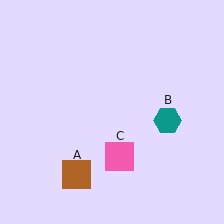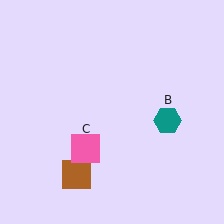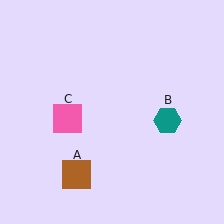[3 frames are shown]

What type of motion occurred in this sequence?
The pink square (object C) rotated clockwise around the center of the scene.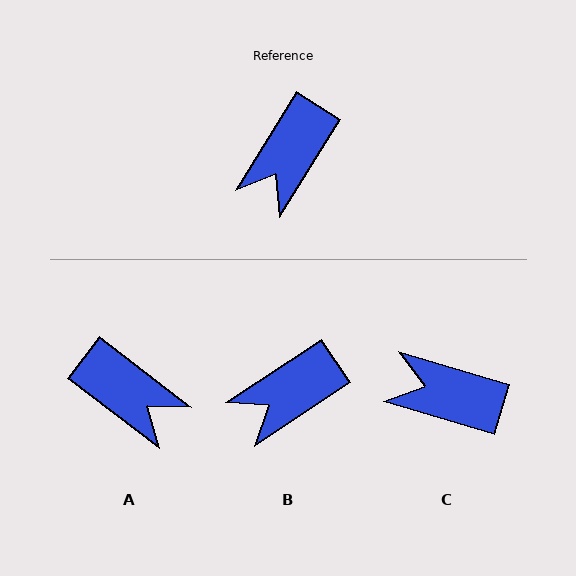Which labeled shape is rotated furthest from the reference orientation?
A, about 84 degrees away.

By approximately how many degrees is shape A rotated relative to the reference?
Approximately 84 degrees counter-clockwise.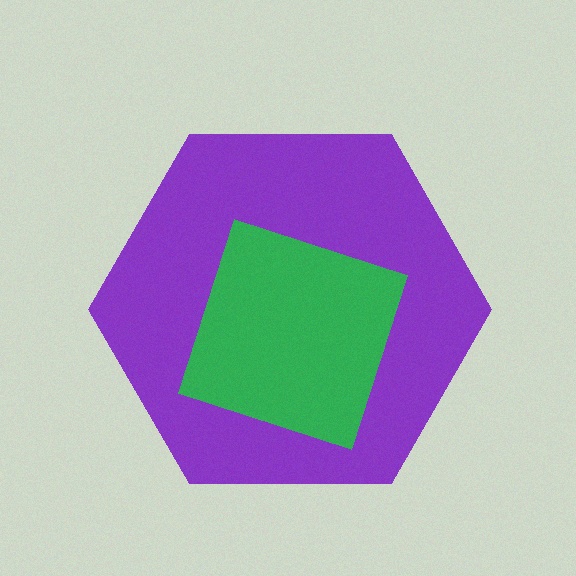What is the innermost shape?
The green diamond.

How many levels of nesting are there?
2.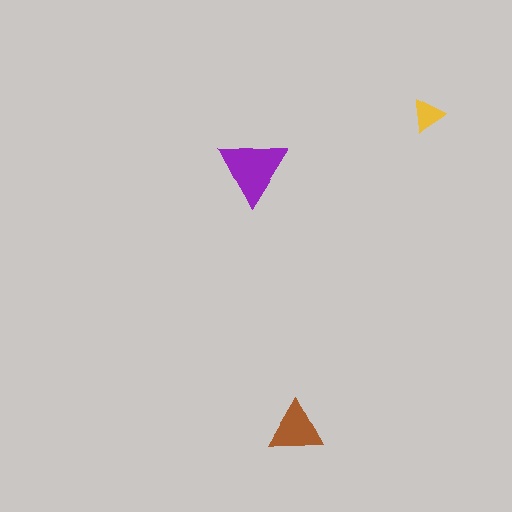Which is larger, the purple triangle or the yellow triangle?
The purple one.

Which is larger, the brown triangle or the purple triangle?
The purple one.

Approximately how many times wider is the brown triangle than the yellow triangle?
About 1.5 times wider.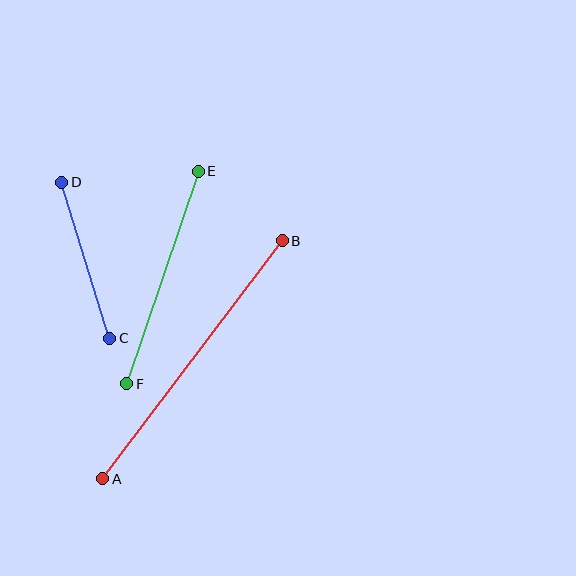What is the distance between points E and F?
The distance is approximately 224 pixels.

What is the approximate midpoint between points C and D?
The midpoint is at approximately (86, 260) pixels.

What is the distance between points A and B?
The distance is approximately 298 pixels.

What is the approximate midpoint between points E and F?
The midpoint is at approximately (162, 277) pixels.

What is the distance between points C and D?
The distance is approximately 163 pixels.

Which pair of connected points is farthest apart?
Points A and B are farthest apart.